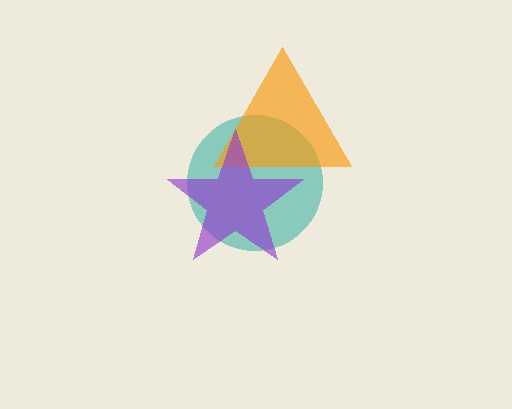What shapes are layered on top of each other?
The layered shapes are: a teal circle, an orange triangle, a purple star.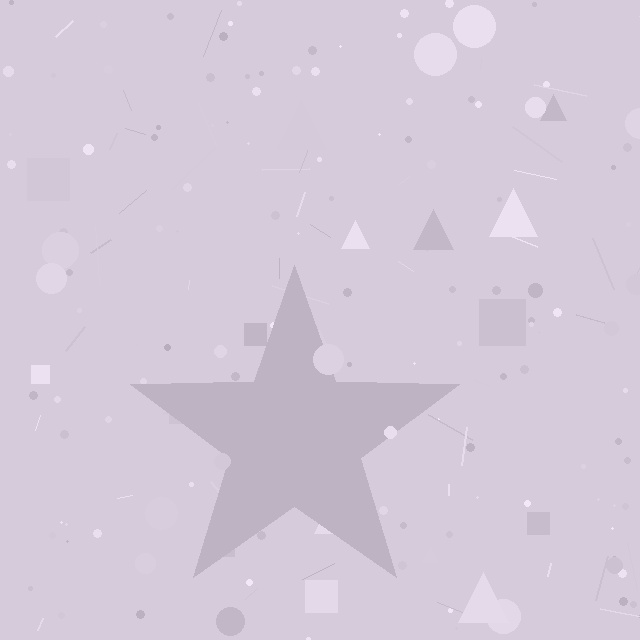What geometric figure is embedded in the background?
A star is embedded in the background.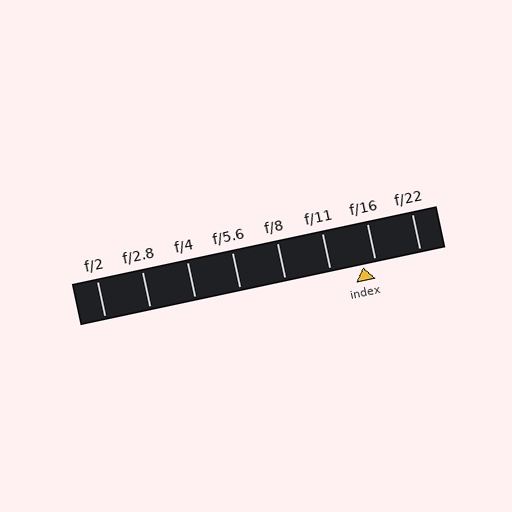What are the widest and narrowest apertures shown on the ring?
The widest aperture shown is f/2 and the narrowest is f/22.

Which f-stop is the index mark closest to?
The index mark is closest to f/16.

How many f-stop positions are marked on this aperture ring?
There are 8 f-stop positions marked.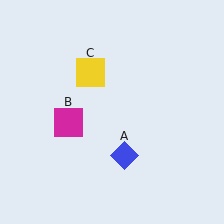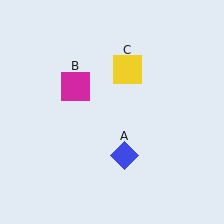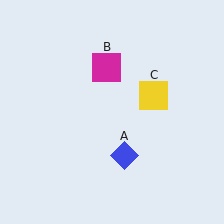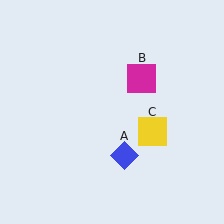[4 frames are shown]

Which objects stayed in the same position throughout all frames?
Blue diamond (object A) remained stationary.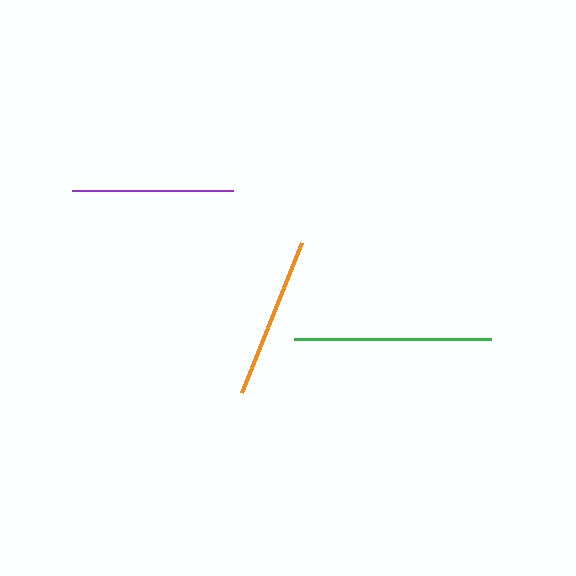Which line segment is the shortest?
The purple line is the shortest at approximately 161 pixels.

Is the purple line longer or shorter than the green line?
The green line is longer than the purple line.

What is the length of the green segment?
The green segment is approximately 197 pixels long.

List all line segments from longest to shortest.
From longest to shortest: green, orange, purple.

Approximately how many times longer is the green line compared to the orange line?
The green line is approximately 1.2 times the length of the orange line.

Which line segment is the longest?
The green line is the longest at approximately 197 pixels.